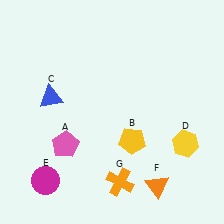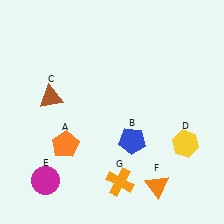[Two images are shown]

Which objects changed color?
A changed from pink to orange. B changed from yellow to blue. C changed from blue to brown.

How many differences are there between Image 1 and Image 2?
There are 3 differences between the two images.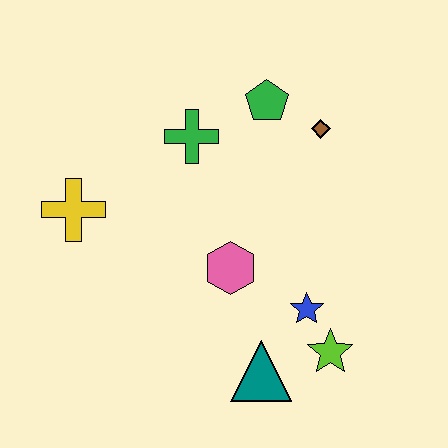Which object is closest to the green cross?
The green pentagon is closest to the green cross.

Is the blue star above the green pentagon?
No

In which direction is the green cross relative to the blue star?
The green cross is above the blue star.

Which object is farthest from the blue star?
The yellow cross is farthest from the blue star.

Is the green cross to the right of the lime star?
No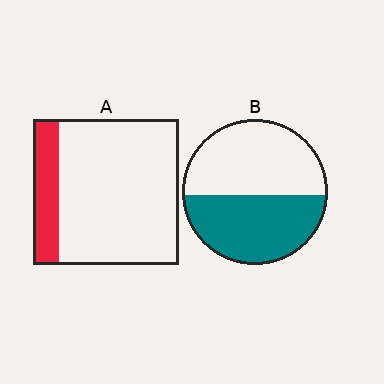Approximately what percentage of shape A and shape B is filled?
A is approximately 20% and B is approximately 45%.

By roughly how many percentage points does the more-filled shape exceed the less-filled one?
By roughly 30 percentage points (B over A).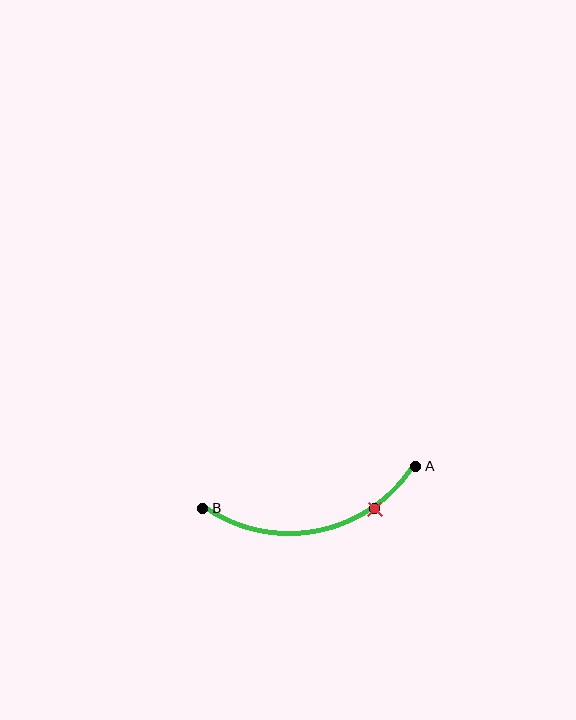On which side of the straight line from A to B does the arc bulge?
The arc bulges below the straight line connecting A and B.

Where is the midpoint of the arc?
The arc midpoint is the point on the curve farthest from the straight line joining A and B. It sits below that line.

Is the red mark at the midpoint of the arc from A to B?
No. The red mark lies on the arc but is closer to endpoint A. The arc midpoint would be at the point on the curve equidistant along the arc from both A and B.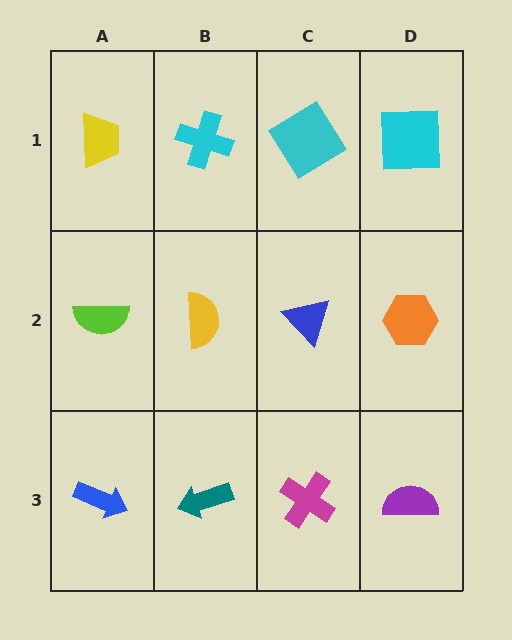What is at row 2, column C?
A blue triangle.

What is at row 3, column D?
A purple semicircle.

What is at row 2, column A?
A lime semicircle.